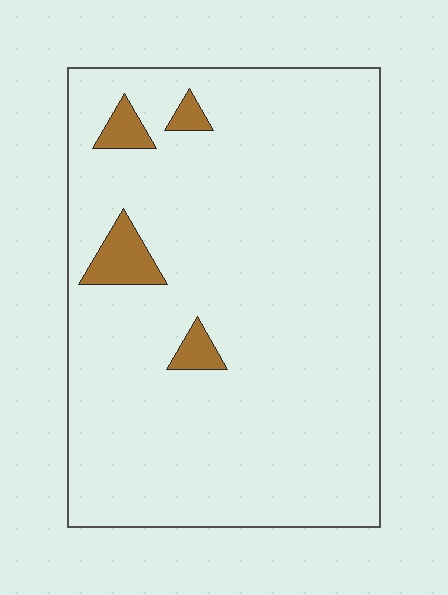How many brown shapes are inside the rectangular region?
4.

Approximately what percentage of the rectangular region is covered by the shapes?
Approximately 5%.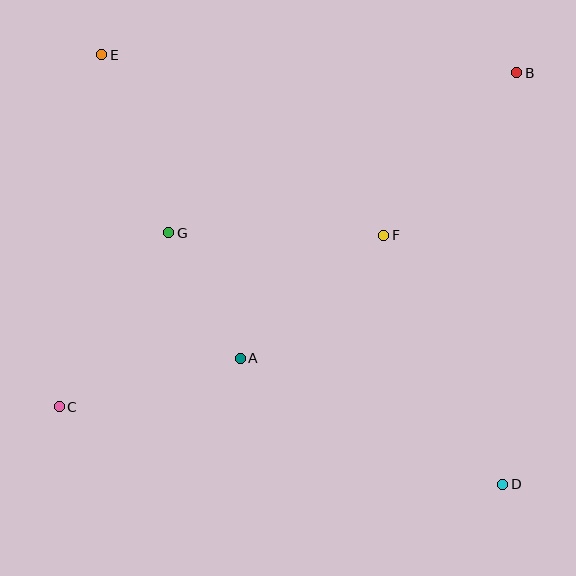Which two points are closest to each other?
Points A and G are closest to each other.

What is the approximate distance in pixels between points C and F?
The distance between C and F is approximately 367 pixels.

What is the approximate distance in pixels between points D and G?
The distance between D and G is approximately 418 pixels.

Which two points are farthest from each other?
Points D and E are farthest from each other.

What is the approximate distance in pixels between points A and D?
The distance between A and D is approximately 291 pixels.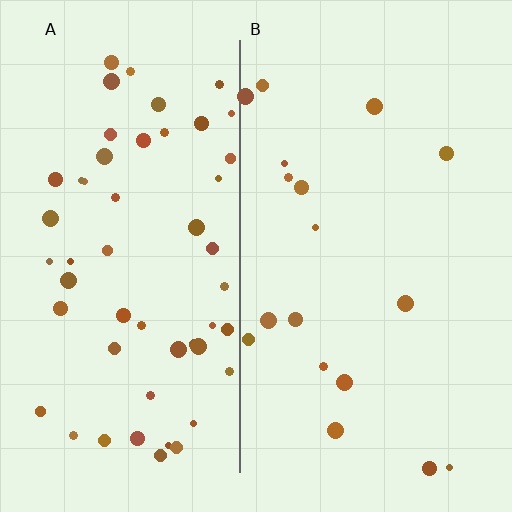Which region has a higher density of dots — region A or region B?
A (the left).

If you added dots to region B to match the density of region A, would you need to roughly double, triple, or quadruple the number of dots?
Approximately triple.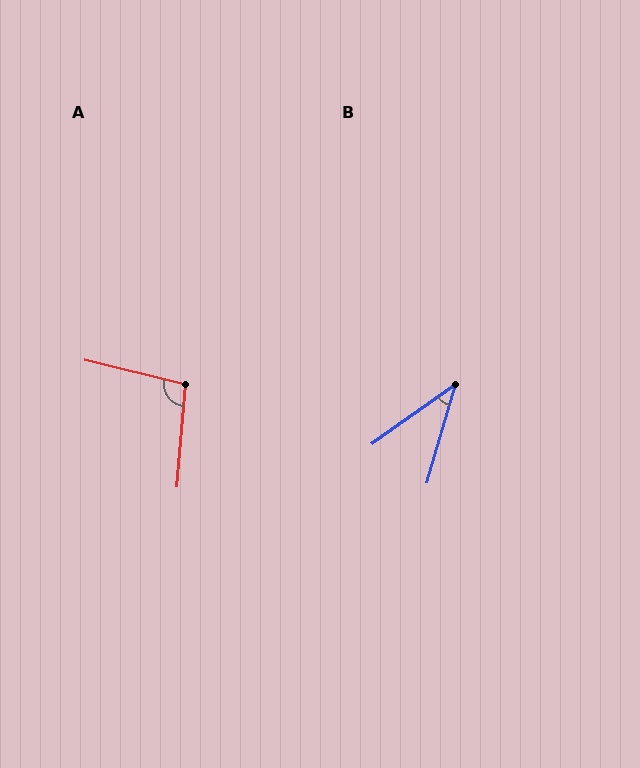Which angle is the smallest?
B, at approximately 38 degrees.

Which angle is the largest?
A, at approximately 99 degrees.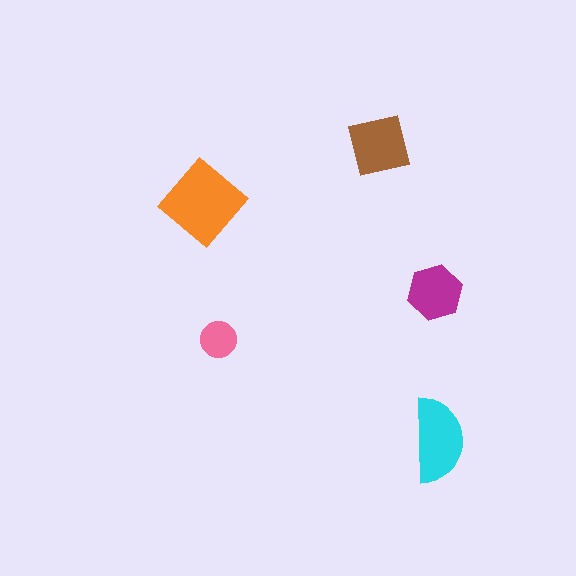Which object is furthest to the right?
The cyan semicircle is rightmost.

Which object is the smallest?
The pink circle.